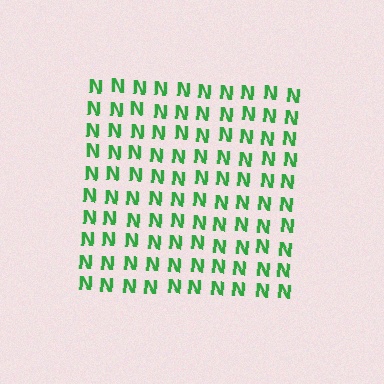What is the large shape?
The large shape is a square.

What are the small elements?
The small elements are letter N's.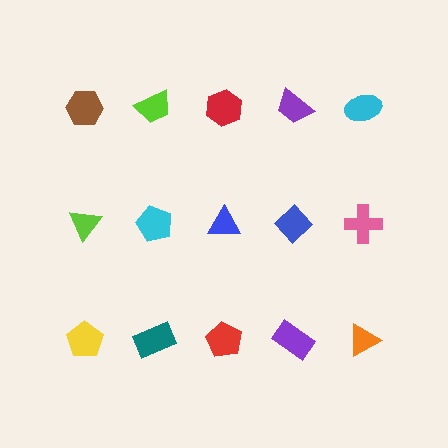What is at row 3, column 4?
A purple rectangle.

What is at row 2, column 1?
A lime triangle.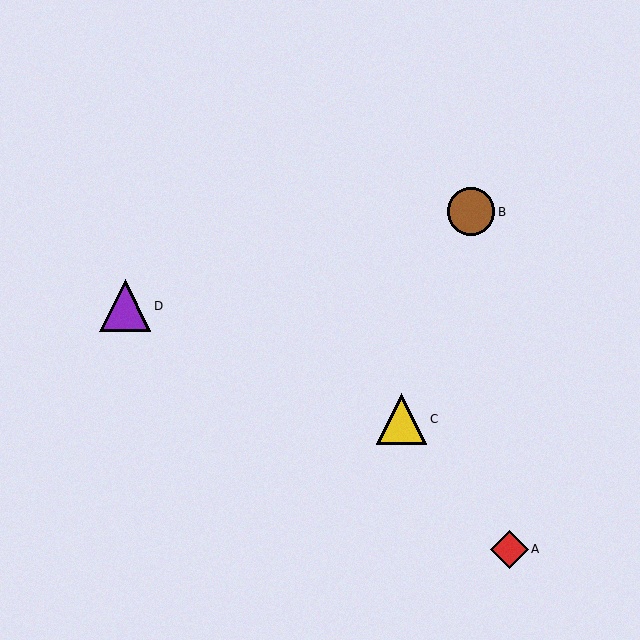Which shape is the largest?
The purple triangle (labeled D) is the largest.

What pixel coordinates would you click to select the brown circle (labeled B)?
Click at (471, 212) to select the brown circle B.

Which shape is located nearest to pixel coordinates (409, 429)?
The yellow triangle (labeled C) at (402, 419) is nearest to that location.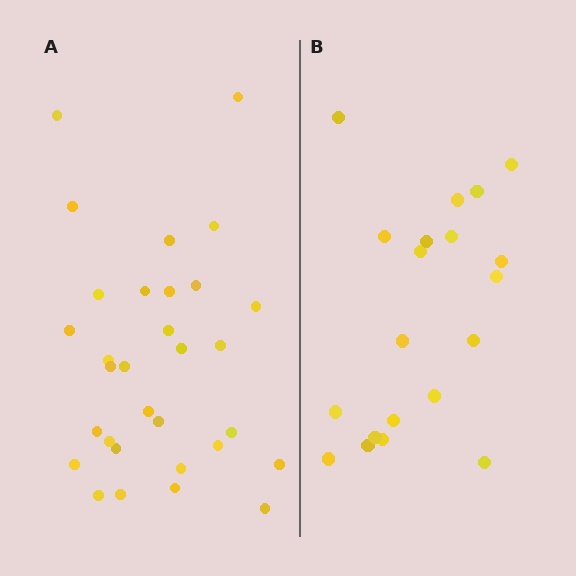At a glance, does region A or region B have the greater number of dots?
Region A (the left region) has more dots.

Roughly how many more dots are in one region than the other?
Region A has roughly 12 or so more dots than region B.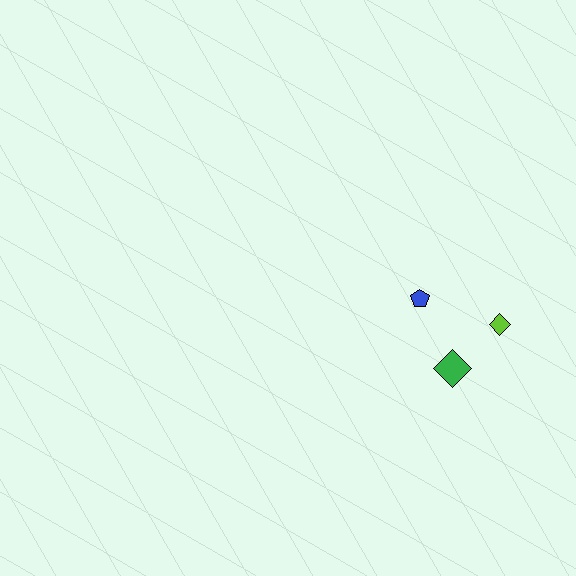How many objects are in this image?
There are 3 objects.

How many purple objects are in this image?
There are no purple objects.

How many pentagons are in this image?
There is 1 pentagon.